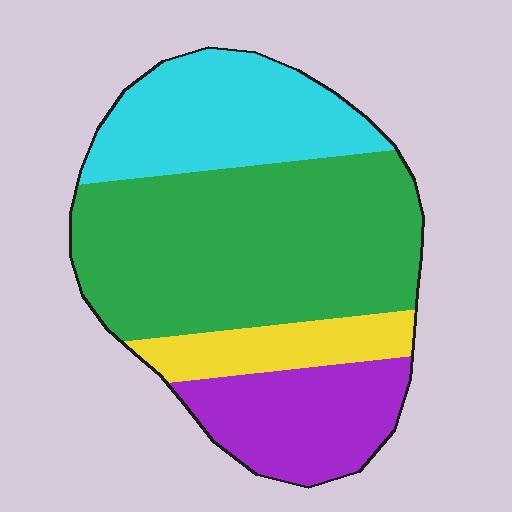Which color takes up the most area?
Green, at roughly 50%.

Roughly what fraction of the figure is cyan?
Cyan takes up about one quarter (1/4) of the figure.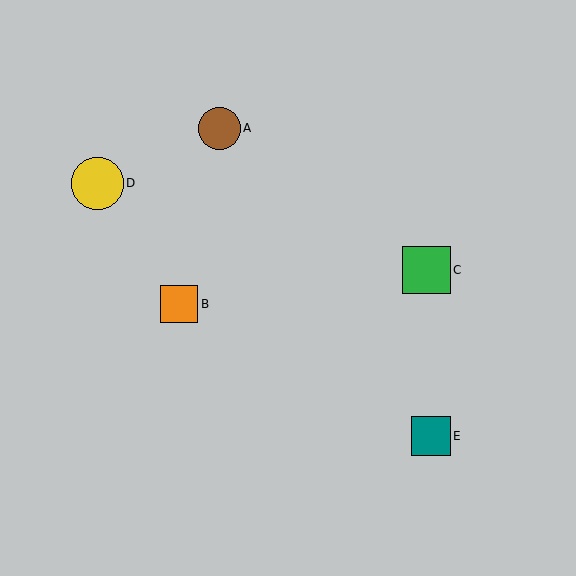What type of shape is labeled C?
Shape C is a green square.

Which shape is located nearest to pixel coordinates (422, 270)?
The green square (labeled C) at (427, 270) is nearest to that location.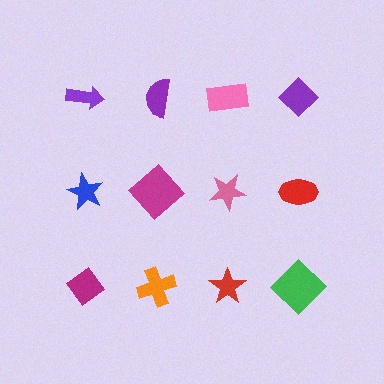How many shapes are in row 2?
4 shapes.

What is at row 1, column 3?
A pink rectangle.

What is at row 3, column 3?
A red star.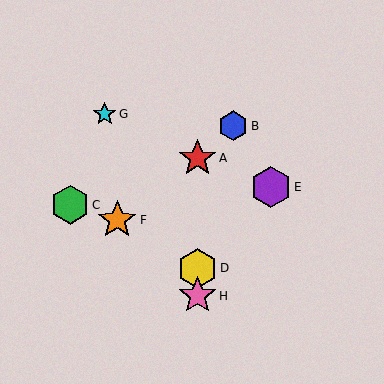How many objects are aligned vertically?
3 objects (A, D, H) are aligned vertically.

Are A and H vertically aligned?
Yes, both are at x≈197.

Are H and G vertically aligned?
No, H is at x≈197 and G is at x≈105.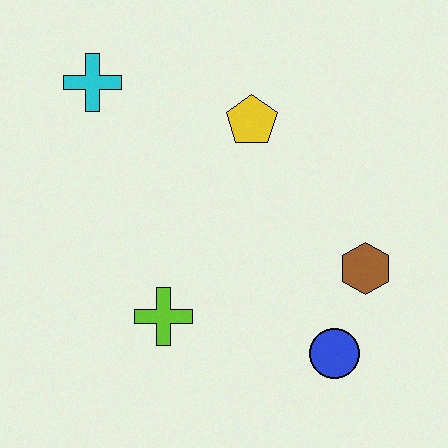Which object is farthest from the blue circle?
The cyan cross is farthest from the blue circle.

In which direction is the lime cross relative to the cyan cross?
The lime cross is below the cyan cross.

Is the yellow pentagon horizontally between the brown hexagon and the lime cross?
Yes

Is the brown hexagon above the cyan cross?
No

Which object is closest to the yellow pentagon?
The cyan cross is closest to the yellow pentagon.